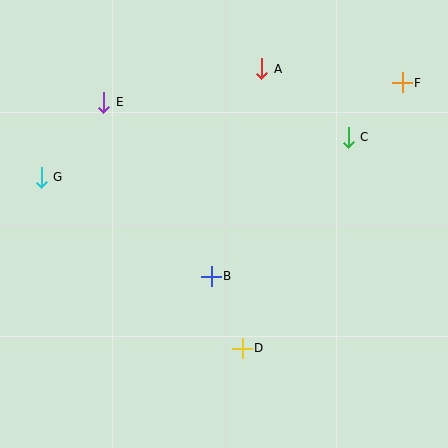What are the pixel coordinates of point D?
Point D is at (242, 348).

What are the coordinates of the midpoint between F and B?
The midpoint between F and B is at (307, 179).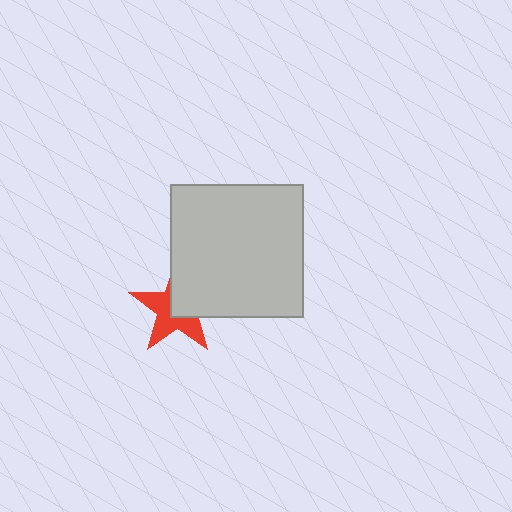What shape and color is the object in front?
The object in front is a light gray square.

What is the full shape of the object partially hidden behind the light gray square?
The partially hidden object is a red star.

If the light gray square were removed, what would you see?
You would see the complete red star.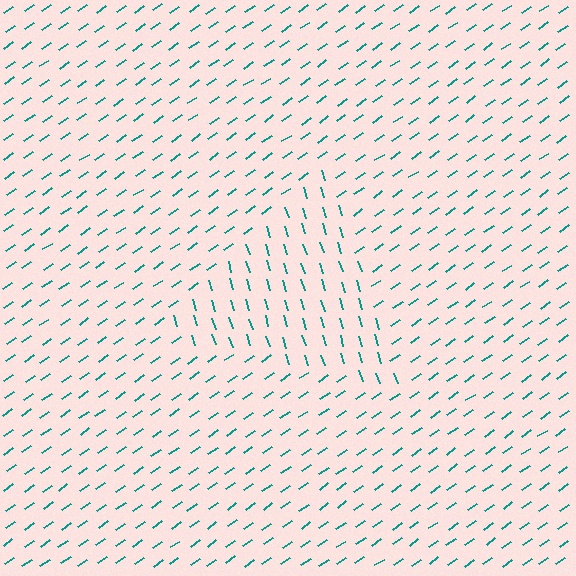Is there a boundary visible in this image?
Yes, there is a texture boundary formed by a change in line orientation.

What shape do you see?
I see a triangle.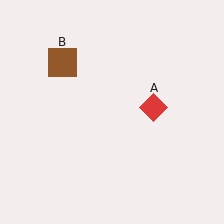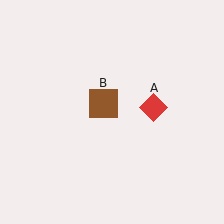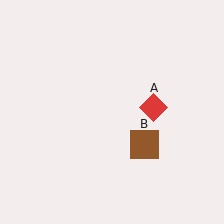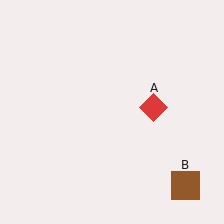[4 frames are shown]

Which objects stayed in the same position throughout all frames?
Red diamond (object A) remained stationary.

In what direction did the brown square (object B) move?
The brown square (object B) moved down and to the right.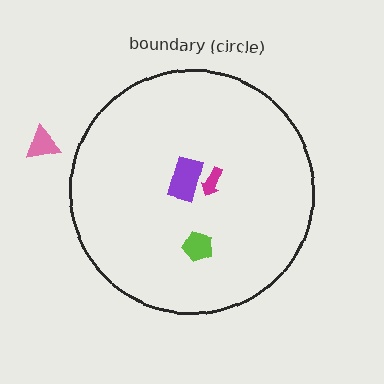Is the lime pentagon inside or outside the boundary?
Inside.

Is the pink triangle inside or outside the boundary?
Outside.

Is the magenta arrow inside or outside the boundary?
Inside.